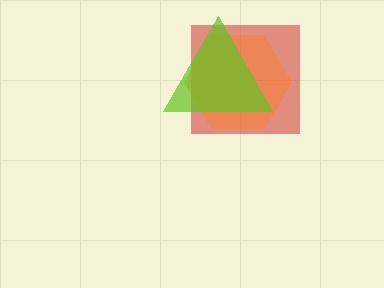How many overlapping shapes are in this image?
There are 3 overlapping shapes in the image.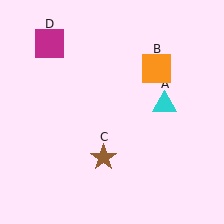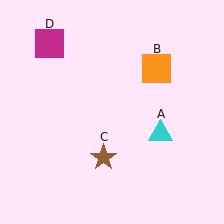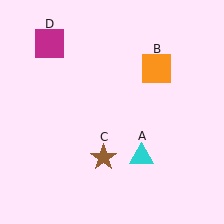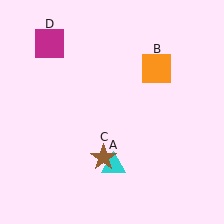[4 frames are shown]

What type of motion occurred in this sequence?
The cyan triangle (object A) rotated clockwise around the center of the scene.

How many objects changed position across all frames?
1 object changed position: cyan triangle (object A).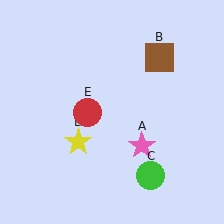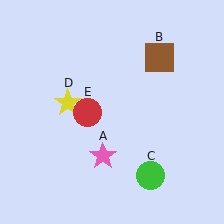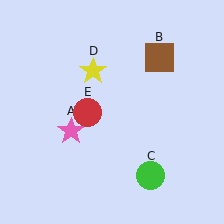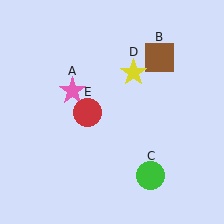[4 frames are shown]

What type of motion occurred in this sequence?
The pink star (object A), yellow star (object D) rotated clockwise around the center of the scene.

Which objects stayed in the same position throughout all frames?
Brown square (object B) and green circle (object C) and red circle (object E) remained stationary.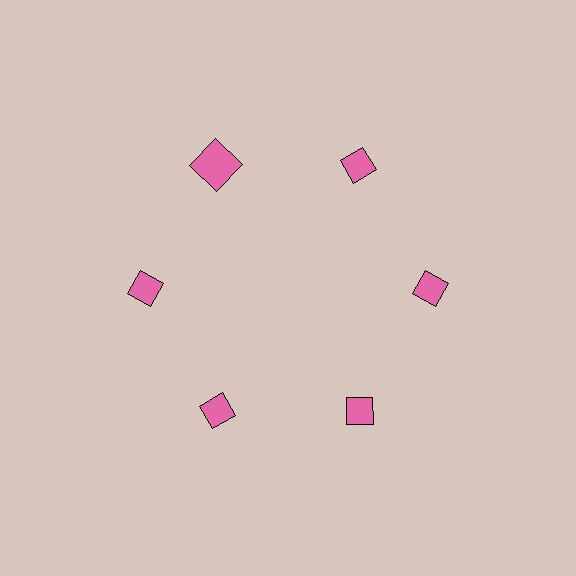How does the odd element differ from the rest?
It has a different shape: square instead of diamond.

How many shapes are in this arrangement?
There are 6 shapes arranged in a ring pattern.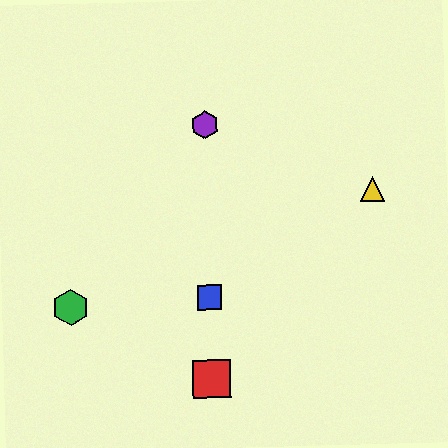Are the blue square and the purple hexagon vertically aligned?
Yes, both are at x≈210.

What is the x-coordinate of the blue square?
The blue square is at x≈210.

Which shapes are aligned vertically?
The red square, the blue square, the purple hexagon are aligned vertically.